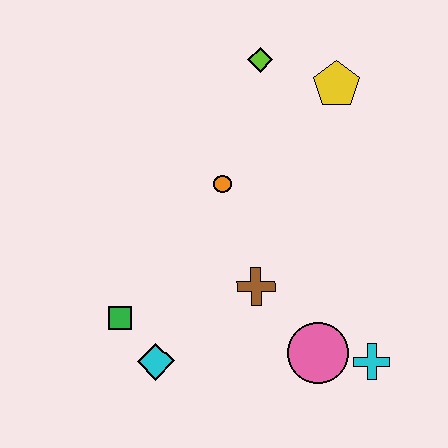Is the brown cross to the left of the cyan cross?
Yes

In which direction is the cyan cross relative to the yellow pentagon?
The cyan cross is below the yellow pentagon.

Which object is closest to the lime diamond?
The yellow pentagon is closest to the lime diamond.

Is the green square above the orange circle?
No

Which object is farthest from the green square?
The yellow pentagon is farthest from the green square.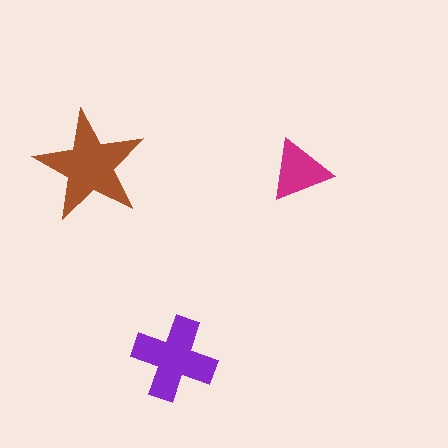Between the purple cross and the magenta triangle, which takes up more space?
The purple cross.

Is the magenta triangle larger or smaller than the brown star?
Smaller.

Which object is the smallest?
The magenta triangle.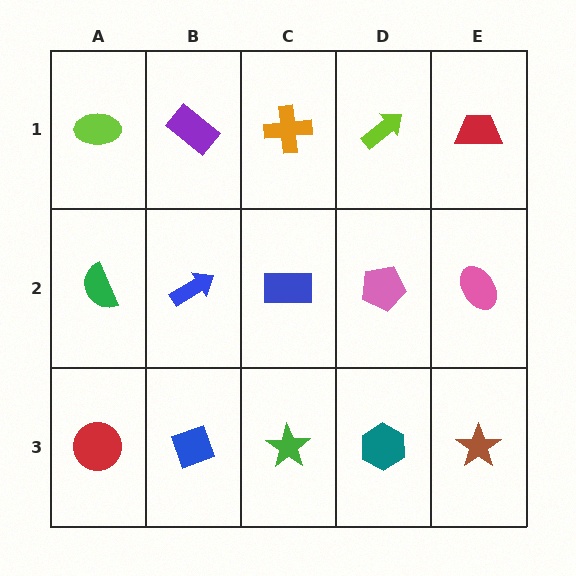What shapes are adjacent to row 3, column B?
A blue arrow (row 2, column B), a red circle (row 3, column A), a green star (row 3, column C).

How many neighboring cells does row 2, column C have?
4.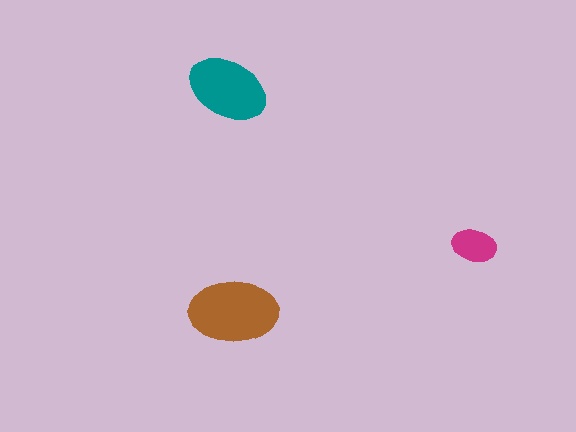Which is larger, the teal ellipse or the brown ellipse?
The brown one.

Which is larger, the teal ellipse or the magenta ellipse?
The teal one.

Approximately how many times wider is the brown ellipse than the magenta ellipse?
About 2 times wider.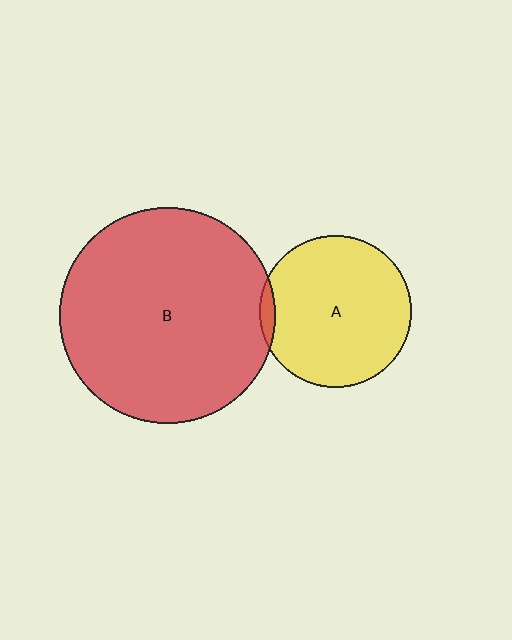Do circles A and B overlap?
Yes.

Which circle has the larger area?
Circle B (red).